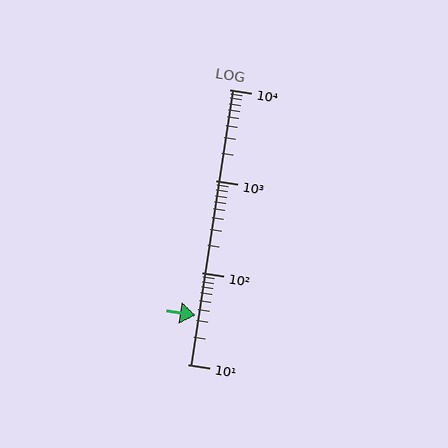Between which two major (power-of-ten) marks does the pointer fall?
The pointer is between 10 and 100.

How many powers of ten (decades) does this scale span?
The scale spans 3 decades, from 10 to 10000.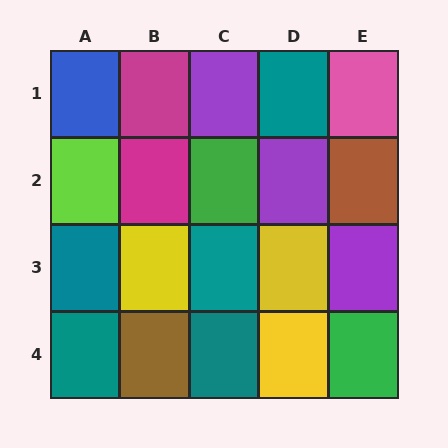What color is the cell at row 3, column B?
Yellow.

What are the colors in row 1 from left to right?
Blue, magenta, purple, teal, pink.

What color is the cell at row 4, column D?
Yellow.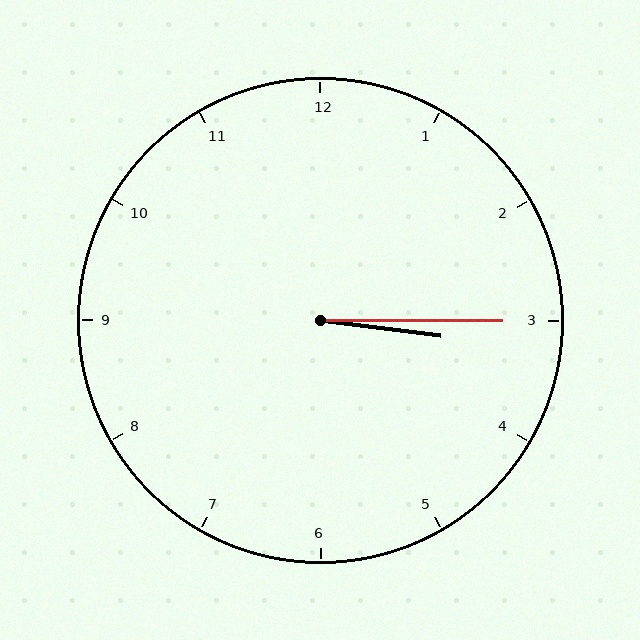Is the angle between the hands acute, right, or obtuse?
It is acute.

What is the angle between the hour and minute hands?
Approximately 8 degrees.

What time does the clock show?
3:15.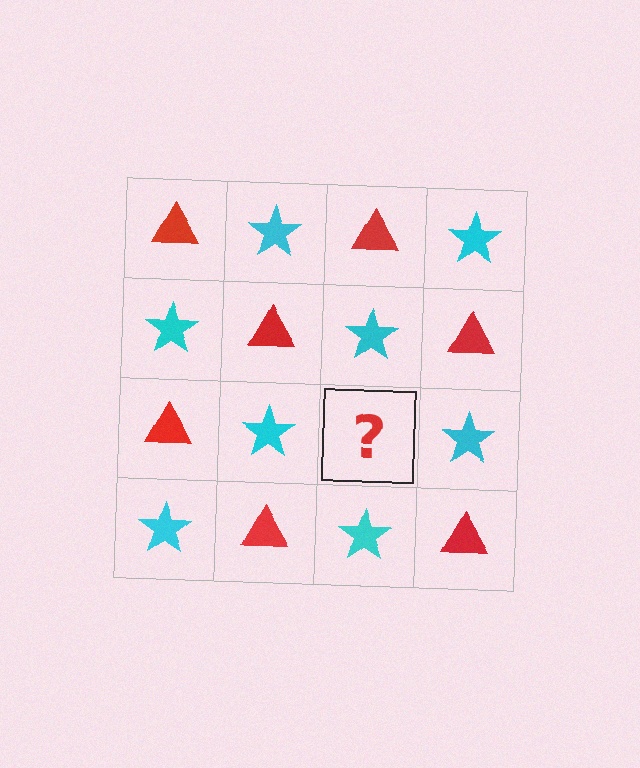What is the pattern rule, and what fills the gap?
The rule is that it alternates red triangle and cyan star in a checkerboard pattern. The gap should be filled with a red triangle.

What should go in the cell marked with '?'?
The missing cell should contain a red triangle.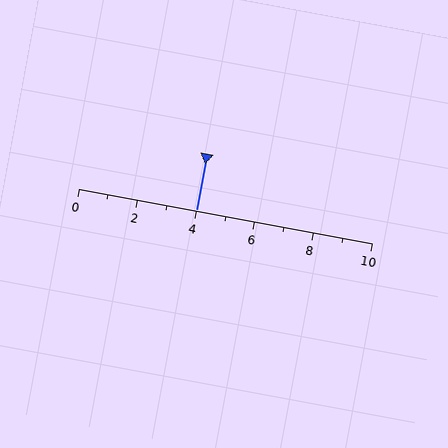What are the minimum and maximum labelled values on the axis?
The axis runs from 0 to 10.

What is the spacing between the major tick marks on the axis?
The major ticks are spaced 2 apart.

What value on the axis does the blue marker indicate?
The marker indicates approximately 4.